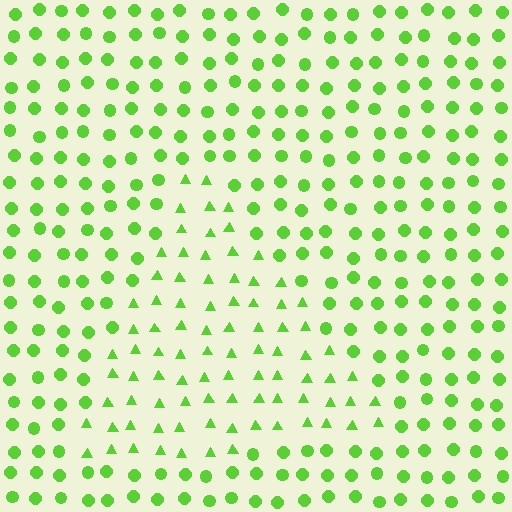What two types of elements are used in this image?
The image uses triangles inside the triangle region and circles outside it.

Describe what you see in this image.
The image is filled with small lime elements arranged in a uniform grid. A triangle-shaped region contains triangles, while the surrounding area contains circles. The boundary is defined purely by the change in element shape.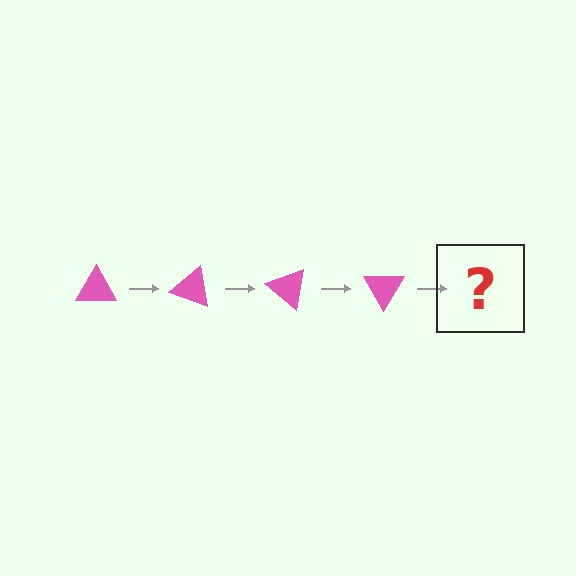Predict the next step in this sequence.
The next step is a pink triangle rotated 80 degrees.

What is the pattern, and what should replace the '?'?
The pattern is that the triangle rotates 20 degrees each step. The '?' should be a pink triangle rotated 80 degrees.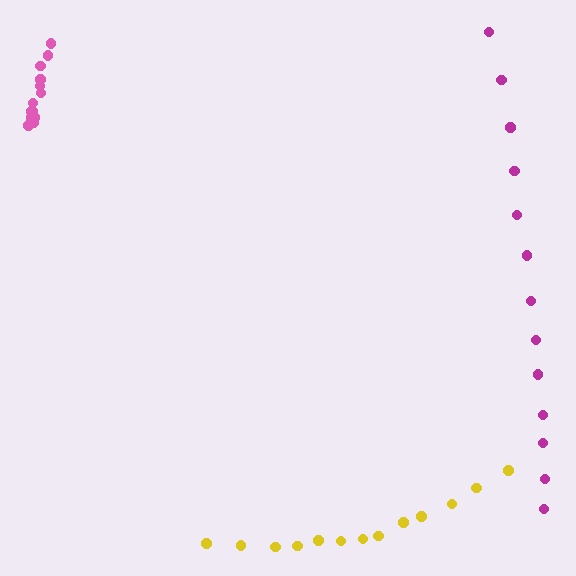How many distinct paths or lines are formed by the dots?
There are 3 distinct paths.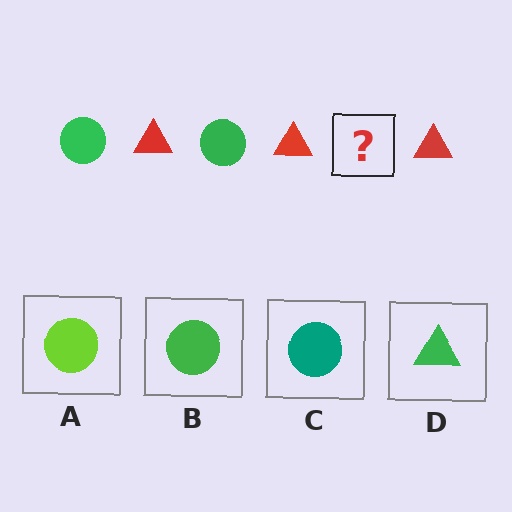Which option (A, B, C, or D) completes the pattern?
B.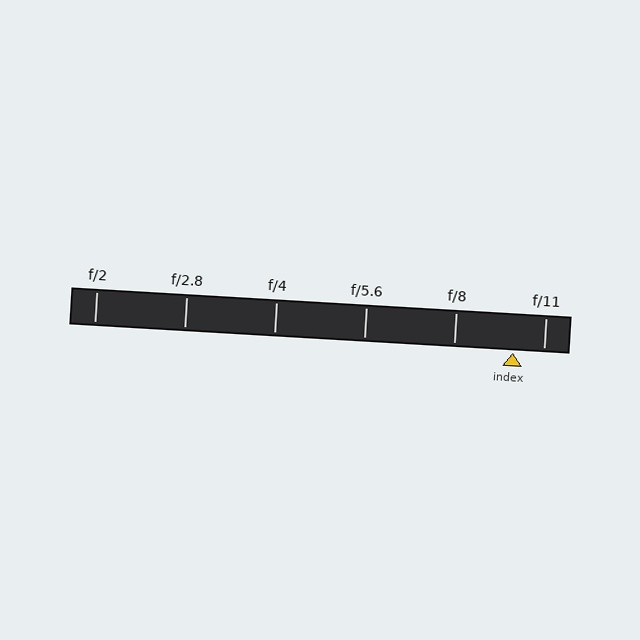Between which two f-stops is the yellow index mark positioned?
The index mark is between f/8 and f/11.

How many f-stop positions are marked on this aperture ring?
There are 6 f-stop positions marked.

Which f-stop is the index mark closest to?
The index mark is closest to f/11.